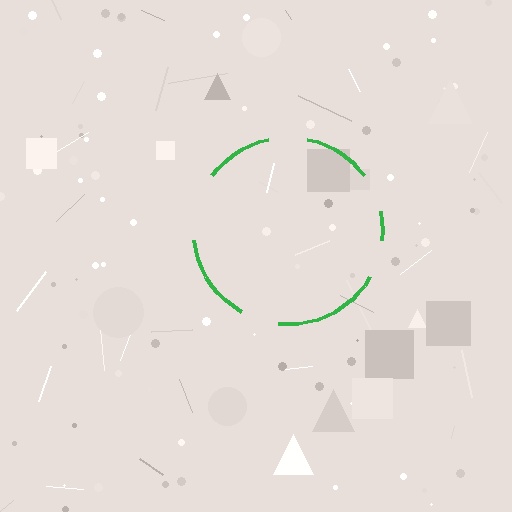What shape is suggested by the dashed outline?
The dashed outline suggests a circle.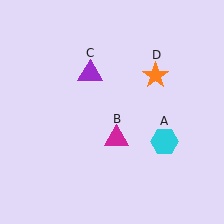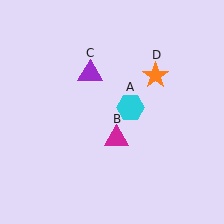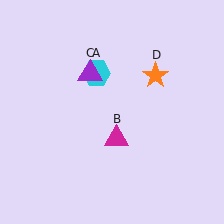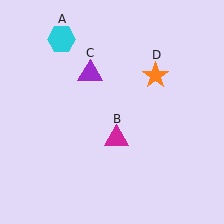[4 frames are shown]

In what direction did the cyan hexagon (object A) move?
The cyan hexagon (object A) moved up and to the left.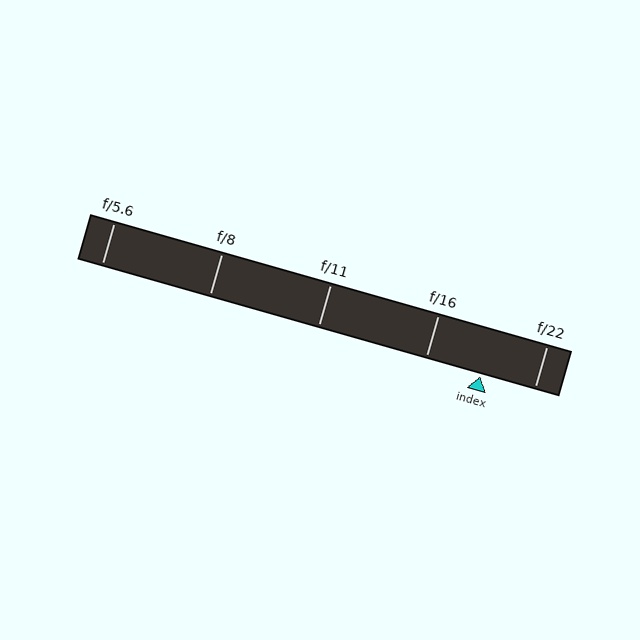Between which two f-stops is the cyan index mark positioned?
The index mark is between f/16 and f/22.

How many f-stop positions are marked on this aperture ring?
There are 5 f-stop positions marked.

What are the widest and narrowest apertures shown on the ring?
The widest aperture shown is f/5.6 and the narrowest is f/22.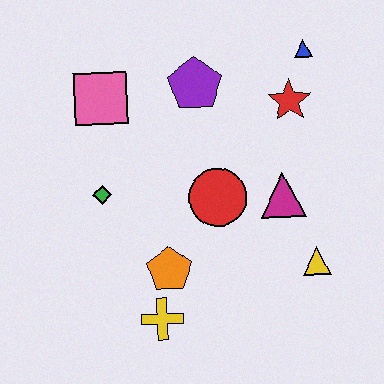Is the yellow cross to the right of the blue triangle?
No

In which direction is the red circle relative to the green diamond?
The red circle is to the right of the green diamond.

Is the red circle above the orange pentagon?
Yes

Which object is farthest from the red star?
The yellow cross is farthest from the red star.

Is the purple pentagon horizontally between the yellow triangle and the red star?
No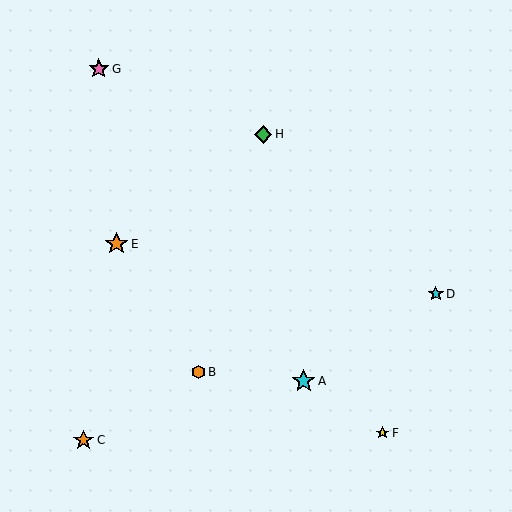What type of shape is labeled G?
Shape G is a pink star.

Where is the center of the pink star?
The center of the pink star is at (99, 69).